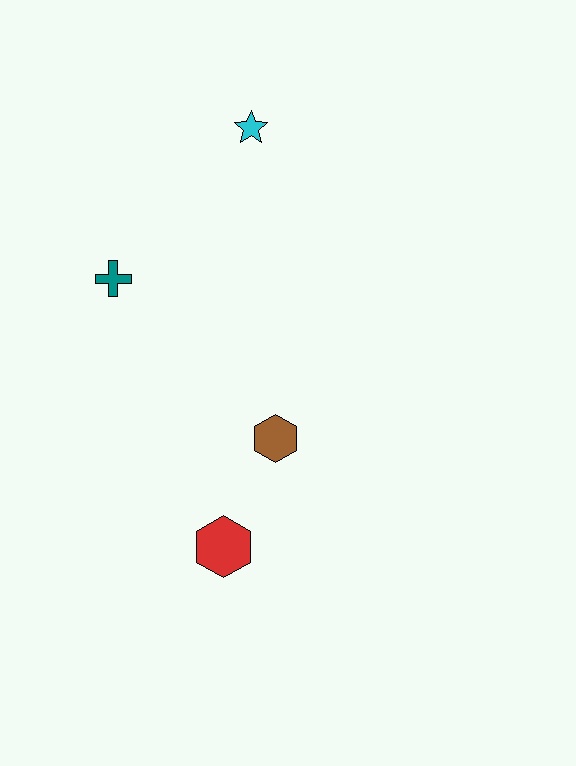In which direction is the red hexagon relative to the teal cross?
The red hexagon is below the teal cross.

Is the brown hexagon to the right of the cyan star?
Yes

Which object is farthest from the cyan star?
The red hexagon is farthest from the cyan star.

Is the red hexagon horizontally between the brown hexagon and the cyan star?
No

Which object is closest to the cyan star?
The teal cross is closest to the cyan star.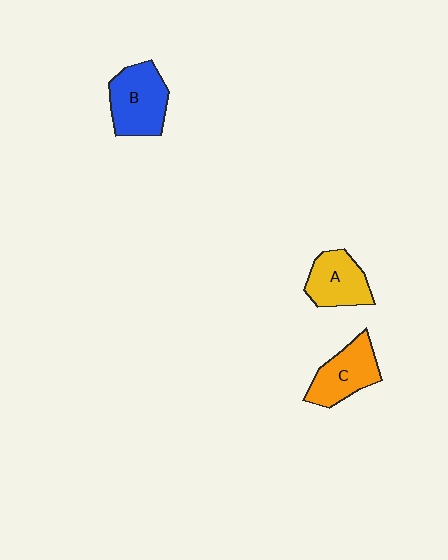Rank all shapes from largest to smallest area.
From largest to smallest: B (blue), C (orange), A (yellow).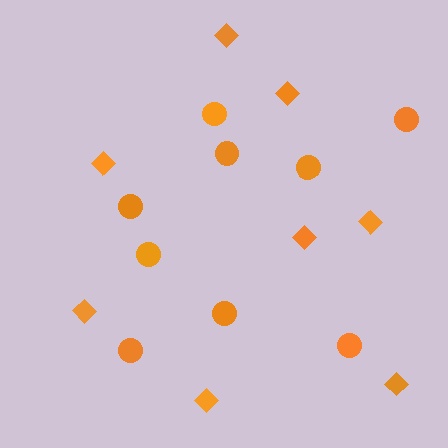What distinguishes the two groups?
There are 2 groups: one group of diamonds (8) and one group of circles (9).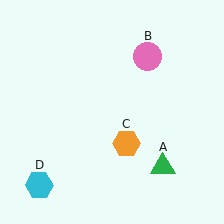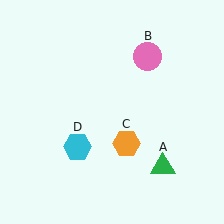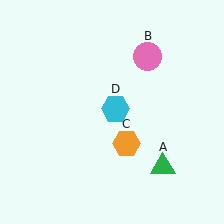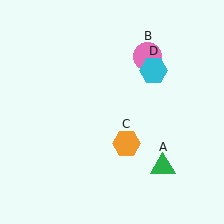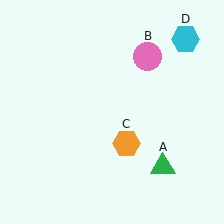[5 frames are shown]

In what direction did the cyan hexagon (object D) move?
The cyan hexagon (object D) moved up and to the right.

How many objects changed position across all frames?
1 object changed position: cyan hexagon (object D).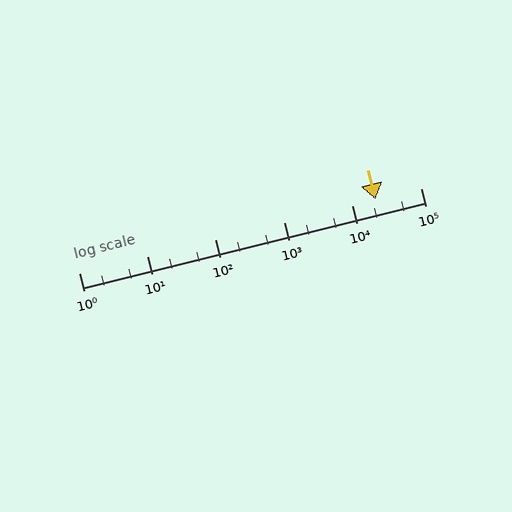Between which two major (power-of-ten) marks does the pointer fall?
The pointer is between 10000 and 100000.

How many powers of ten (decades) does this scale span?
The scale spans 5 decades, from 1 to 100000.